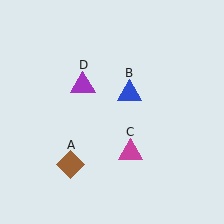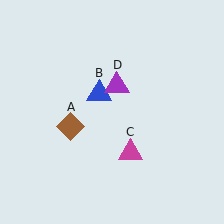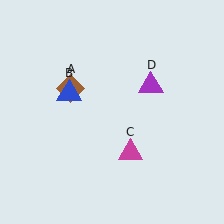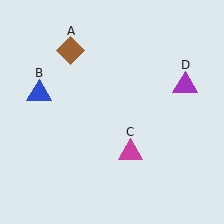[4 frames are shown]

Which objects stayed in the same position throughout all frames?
Magenta triangle (object C) remained stationary.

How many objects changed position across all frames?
3 objects changed position: brown diamond (object A), blue triangle (object B), purple triangle (object D).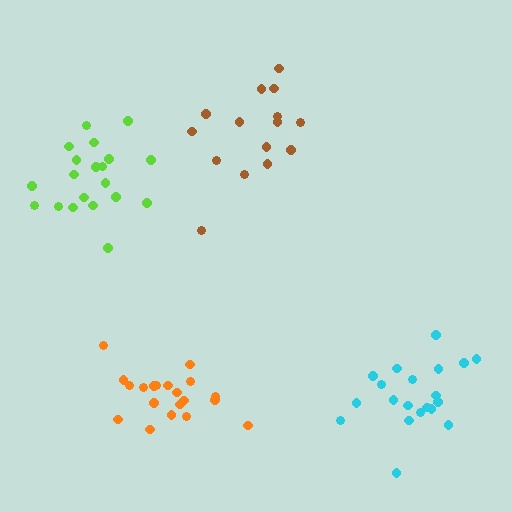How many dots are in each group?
Group 1: 15 dots, Group 2: 20 dots, Group 3: 20 dots, Group 4: 20 dots (75 total).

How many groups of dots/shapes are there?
There are 4 groups.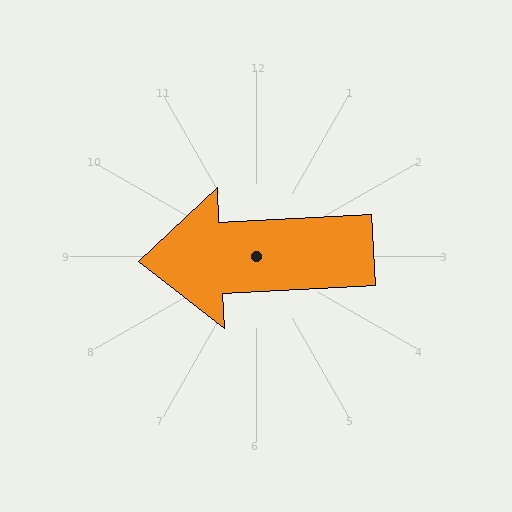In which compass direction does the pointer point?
West.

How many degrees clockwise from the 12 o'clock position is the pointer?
Approximately 267 degrees.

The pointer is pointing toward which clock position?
Roughly 9 o'clock.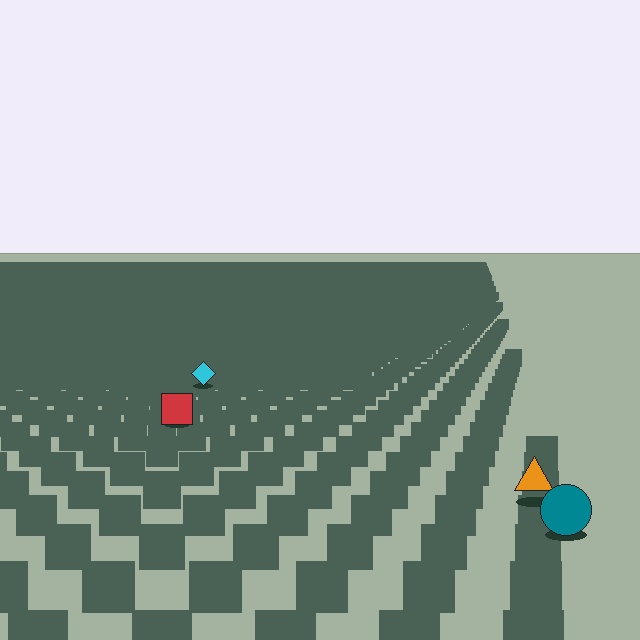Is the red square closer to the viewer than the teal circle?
No. The teal circle is closer — you can tell from the texture gradient: the ground texture is coarser near it.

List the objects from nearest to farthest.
From nearest to farthest: the teal circle, the orange triangle, the red square, the cyan diamond.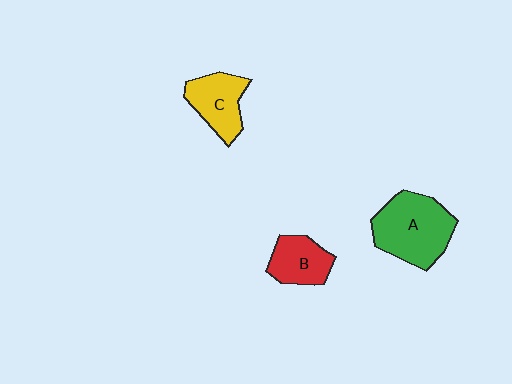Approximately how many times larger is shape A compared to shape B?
Approximately 1.8 times.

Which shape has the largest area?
Shape A (green).